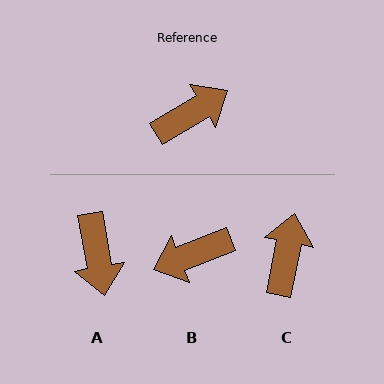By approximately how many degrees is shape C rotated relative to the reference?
Approximately 47 degrees counter-clockwise.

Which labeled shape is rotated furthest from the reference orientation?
B, about 170 degrees away.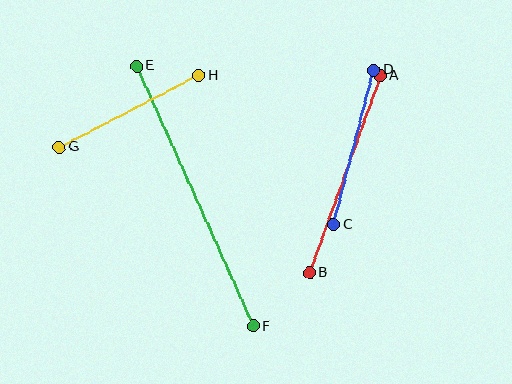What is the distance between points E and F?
The distance is approximately 285 pixels.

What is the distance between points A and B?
The distance is approximately 209 pixels.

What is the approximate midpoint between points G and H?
The midpoint is at approximately (129, 112) pixels.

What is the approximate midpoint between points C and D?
The midpoint is at approximately (354, 147) pixels.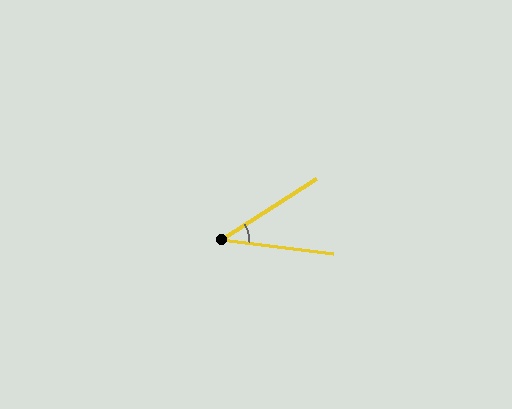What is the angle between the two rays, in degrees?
Approximately 40 degrees.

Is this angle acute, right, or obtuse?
It is acute.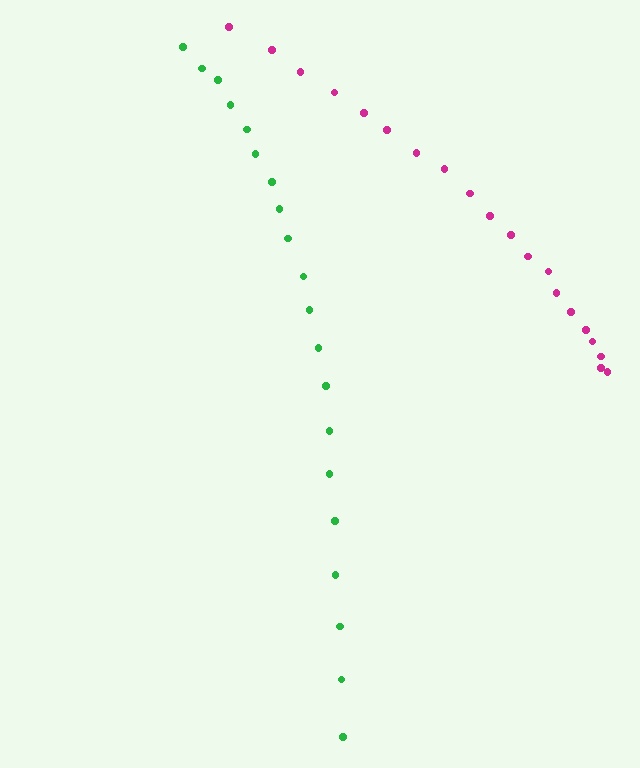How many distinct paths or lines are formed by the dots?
There are 2 distinct paths.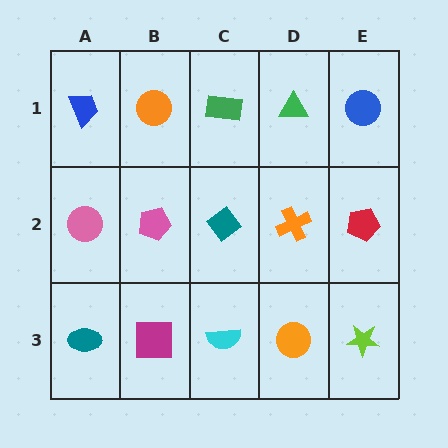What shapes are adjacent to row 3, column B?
A pink pentagon (row 2, column B), a teal ellipse (row 3, column A), a cyan semicircle (row 3, column C).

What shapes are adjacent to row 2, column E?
A blue circle (row 1, column E), a lime star (row 3, column E), an orange cross (row 2, column D).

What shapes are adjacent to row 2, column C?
A green rectangle (row 1, column C), a cyan semicircle (row 3, column C), a pink pentagon (row 2, column B), an orange cross (row 2, column D).